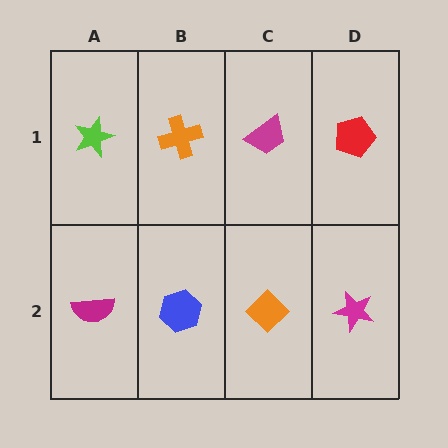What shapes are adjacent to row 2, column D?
A red pentagon (row 1, column D), an orange diamond (row 2, column C).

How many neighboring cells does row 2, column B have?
3.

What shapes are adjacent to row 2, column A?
A lime star (row 1, column A), a blue hexagon (row 2, column B).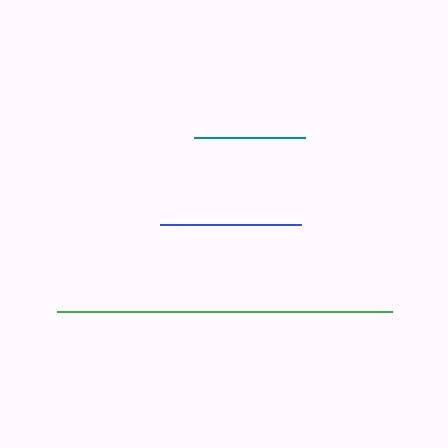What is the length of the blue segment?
The blue segment is approximately 141 pixels long.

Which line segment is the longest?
The green line is the longest at approximately 335 pixels.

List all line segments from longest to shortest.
From longest to shortest: green, blue, teal.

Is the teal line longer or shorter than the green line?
The green line is longer than the teal line.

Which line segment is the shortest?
The teal line is the shortest at approximately 110 pixels.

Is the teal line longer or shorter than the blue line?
The blue line is longer than the teal line.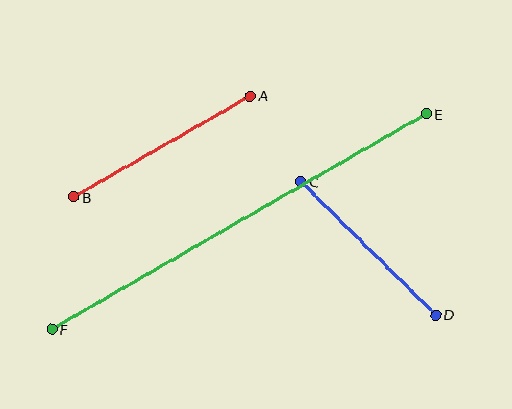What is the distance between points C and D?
The distance is approximately 190 pixels.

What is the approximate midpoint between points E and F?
The midpoint is at approximately (239, 222) pixels.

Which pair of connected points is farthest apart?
Points E and F are farthest apart.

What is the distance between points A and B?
The distance is approximately 203 pixels.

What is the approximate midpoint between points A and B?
The midpoint is at approximately (162, 147) pixels.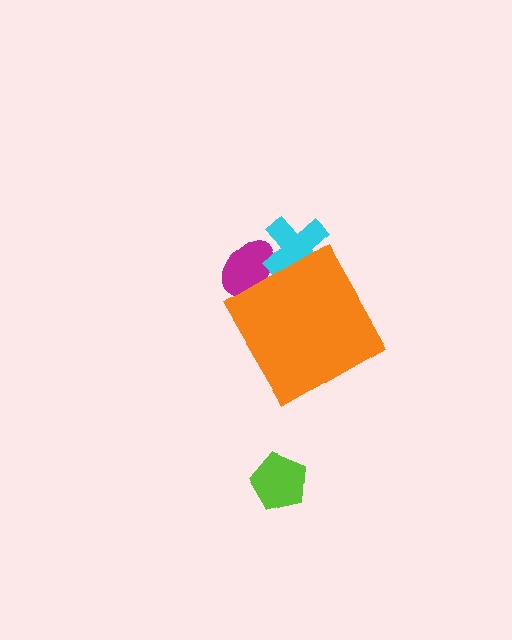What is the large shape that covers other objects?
An orange diamond.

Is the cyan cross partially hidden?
Yes, the cyan cross is partially hidden behind the orange diamond.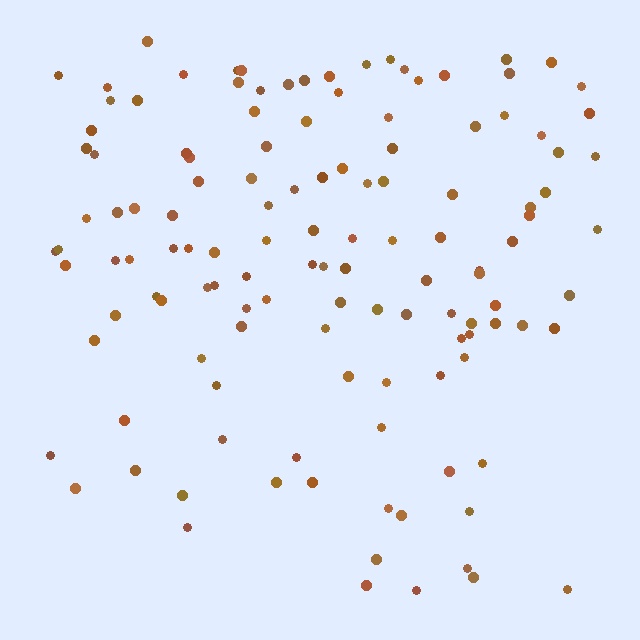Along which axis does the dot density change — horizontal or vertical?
Vertical.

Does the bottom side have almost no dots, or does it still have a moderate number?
Still a moderate number, just noticeably fewer than the top.